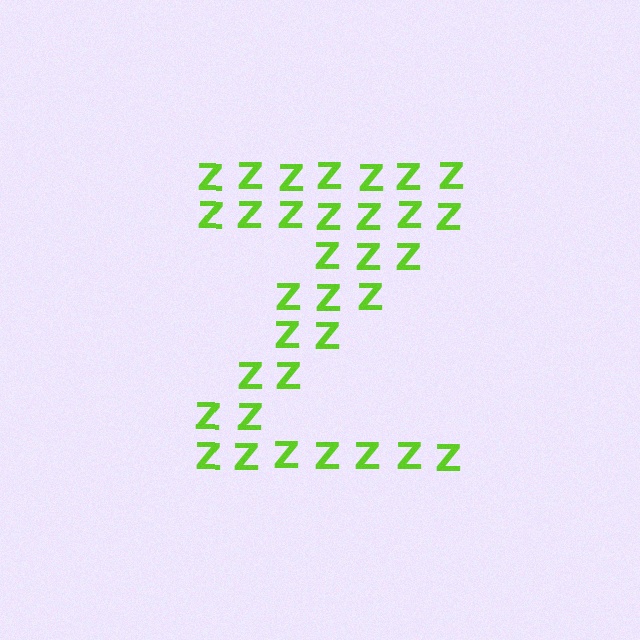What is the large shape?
The large shape is the letter Z.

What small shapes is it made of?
It is made of small letter Z's.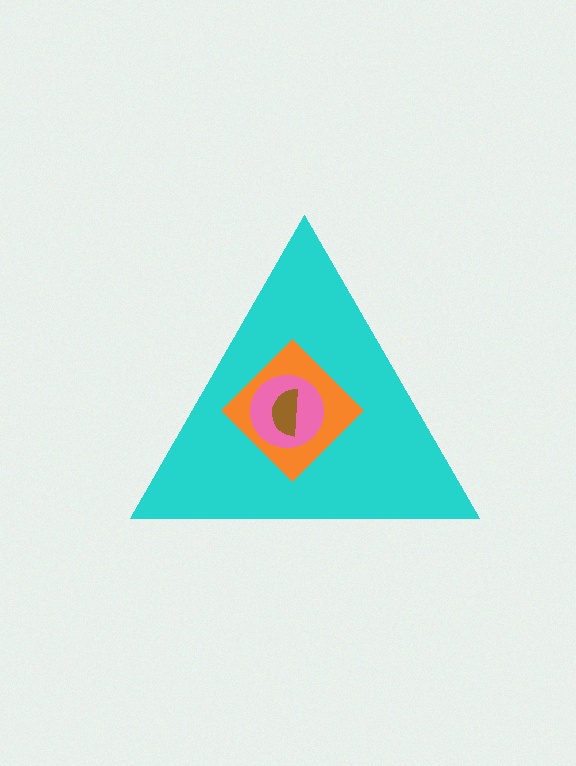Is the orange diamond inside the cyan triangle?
Yes.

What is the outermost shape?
The cyan triangle.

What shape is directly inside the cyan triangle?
The orange diamond.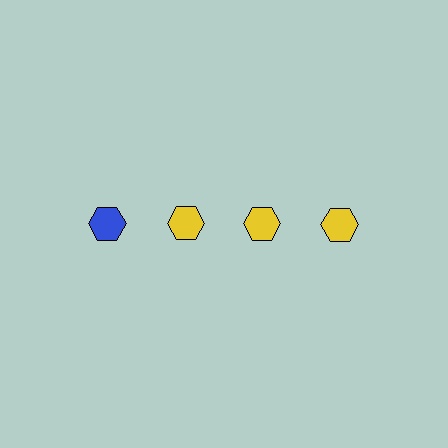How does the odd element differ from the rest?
It has a different color: blue instead of yellow.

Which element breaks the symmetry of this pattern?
The blue hexagon in the top row, leftmost column breaks the symmetry. All other shapes are yellow hexagons.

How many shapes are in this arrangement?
There are 4 shapes arranged in a grid pattern.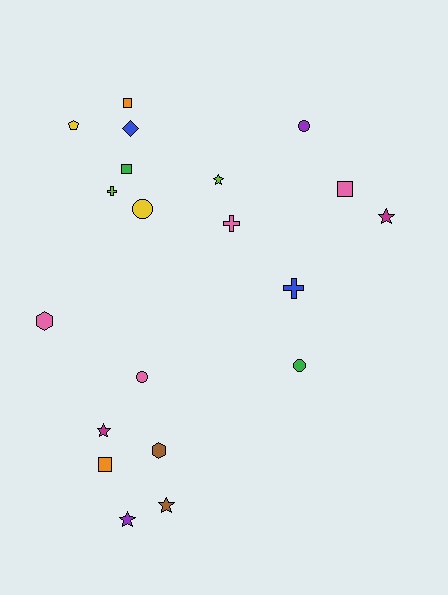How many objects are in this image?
There are 20 objects.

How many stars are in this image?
There are 5 stars.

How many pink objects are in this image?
There are 4 pink objects.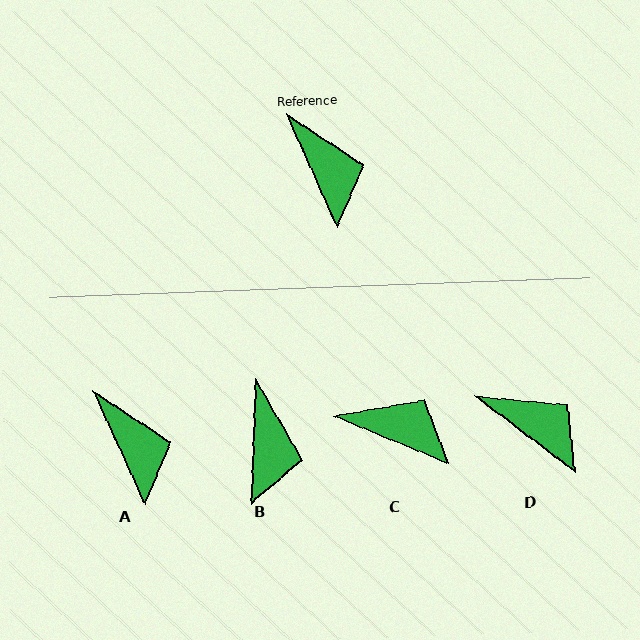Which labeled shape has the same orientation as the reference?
A.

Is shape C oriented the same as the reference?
No, it is off by about 44 degrees.